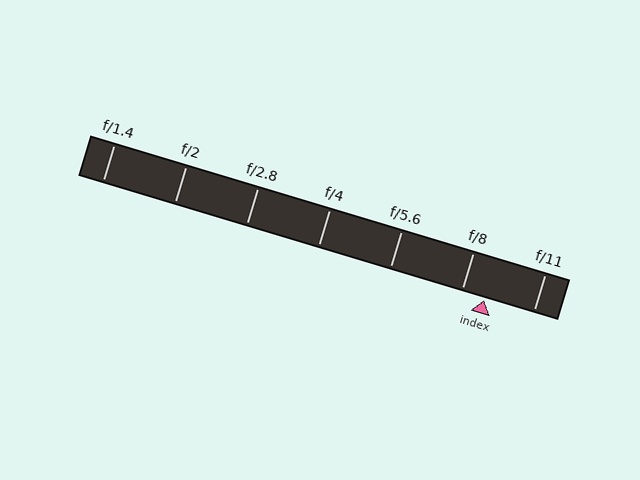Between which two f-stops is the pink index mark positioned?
The index mark is between f/8 and f/11.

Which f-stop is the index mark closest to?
The index mark is closest to f/8.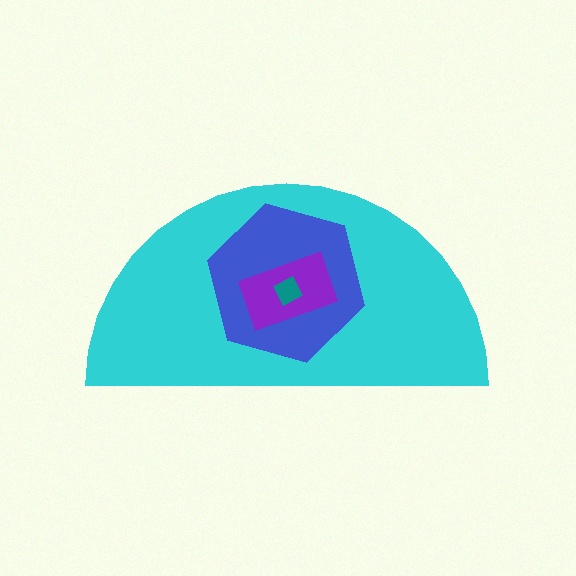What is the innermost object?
The teal square.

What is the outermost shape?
The cyan semicircle.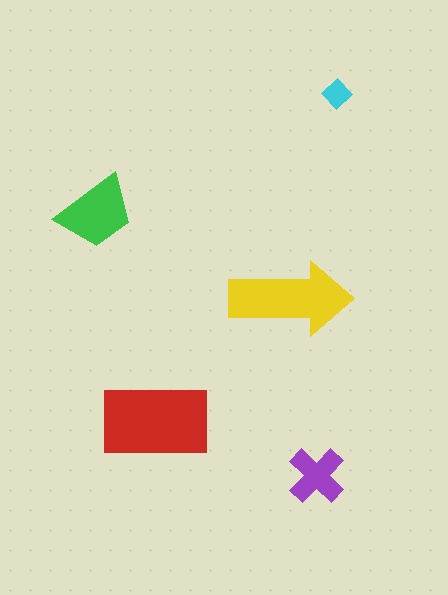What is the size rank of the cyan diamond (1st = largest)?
5th.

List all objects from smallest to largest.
The cyan diamond, the purple cross, the green trapezoid, the yellow arrow, the red rectangle.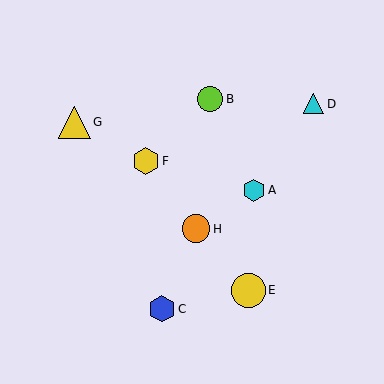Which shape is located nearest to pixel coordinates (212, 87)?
The lime circle (labeled B) at (210, 99) is nearest to that location.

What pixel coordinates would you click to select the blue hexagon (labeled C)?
Click at (162, 309) to select the blue hexagon C.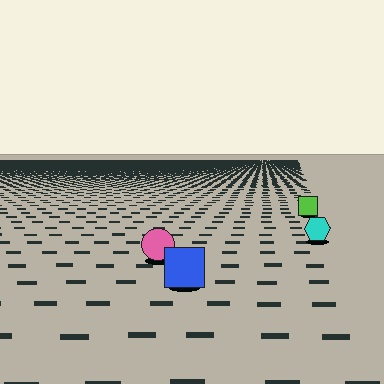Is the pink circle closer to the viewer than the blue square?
No. The blue square is closer — you can tell from the texture gradient: the ground texture is coarser near it.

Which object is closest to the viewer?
The blue square is closest. The texture marks near it are larger and more spread out.